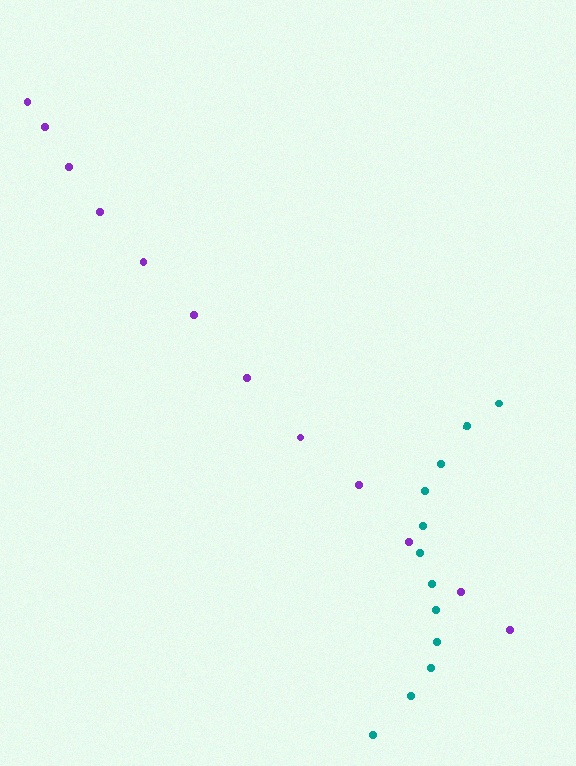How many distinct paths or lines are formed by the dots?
There are 2 distinct paths.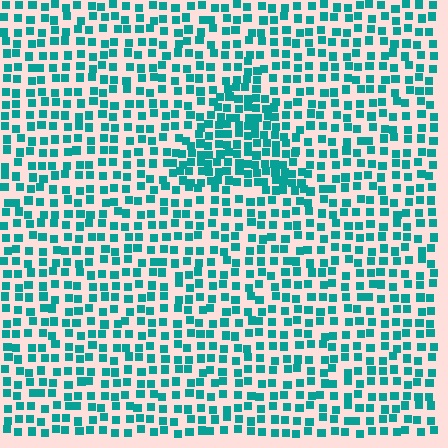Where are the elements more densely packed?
The elements are more densely packed inside the triangle boundary.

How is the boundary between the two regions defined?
The boundary is defined by a change in element density (approximately 1.7x ratio). All elements are the same color, size, and shape.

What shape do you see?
I see a triangle.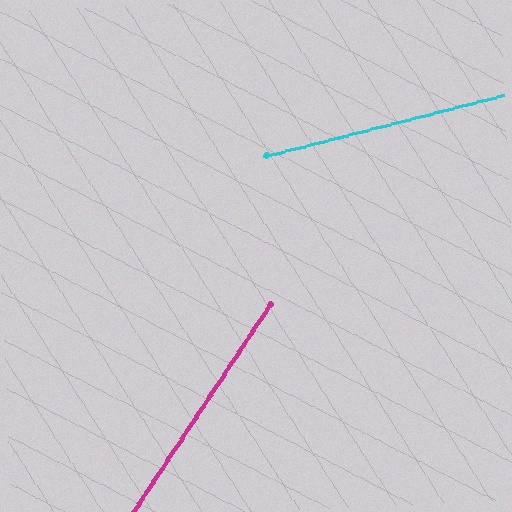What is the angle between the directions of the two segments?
Approximately 42 degrees.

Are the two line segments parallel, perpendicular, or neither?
Neither parallel nor perpendicular — they differ by about 42°.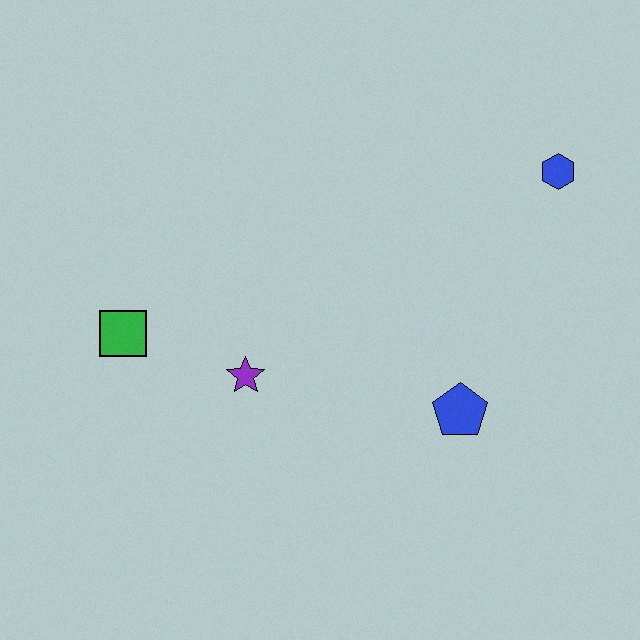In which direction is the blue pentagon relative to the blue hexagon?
The blue pentagon is below the blue hexagon.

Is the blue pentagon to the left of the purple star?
No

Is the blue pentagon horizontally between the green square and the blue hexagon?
Yes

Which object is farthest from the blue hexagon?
The green square is farthest from the blue hexagon.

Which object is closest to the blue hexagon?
The blue pentagon is closest to the blue hexagon.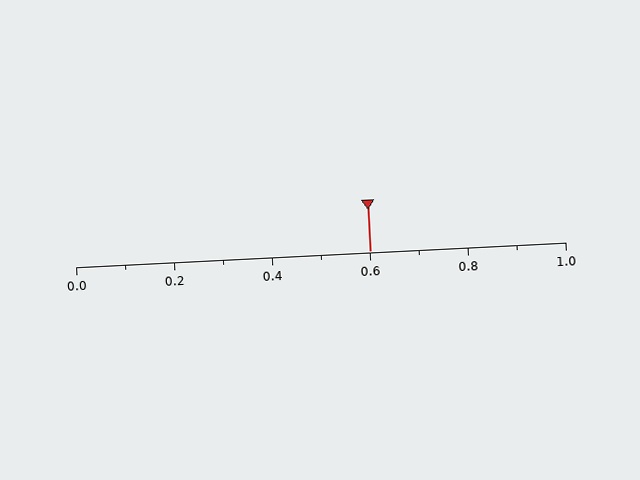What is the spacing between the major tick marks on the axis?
The major ticks are spaced 0.2 apart.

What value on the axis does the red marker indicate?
The marker indicates approximately 0.6.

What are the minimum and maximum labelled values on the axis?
The axis runs from 0.0 to 1.0.